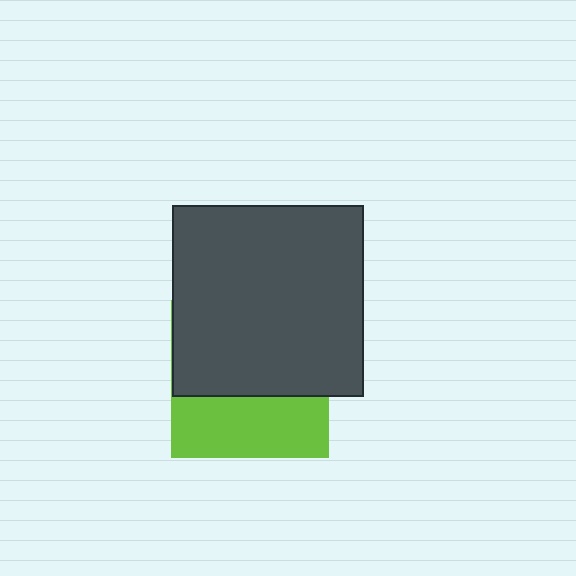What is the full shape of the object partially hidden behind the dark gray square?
The partially hidden object is a lime square.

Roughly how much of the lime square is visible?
A small part of it is visible (roughly 38%).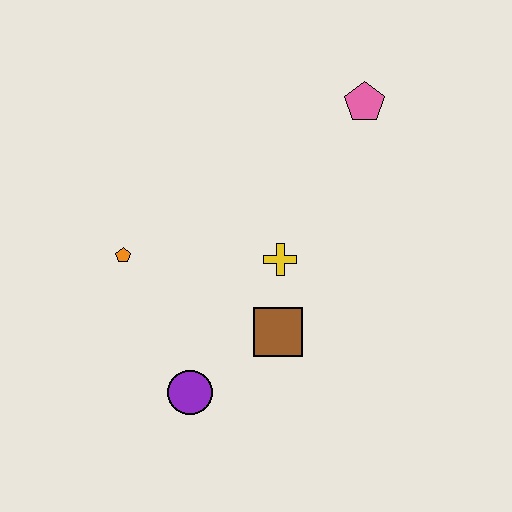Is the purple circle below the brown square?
Yes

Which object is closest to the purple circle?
The brown square is closest to the purple circle.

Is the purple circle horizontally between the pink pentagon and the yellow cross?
No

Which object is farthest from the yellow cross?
The pink pentagon is farthest from the yellow cross.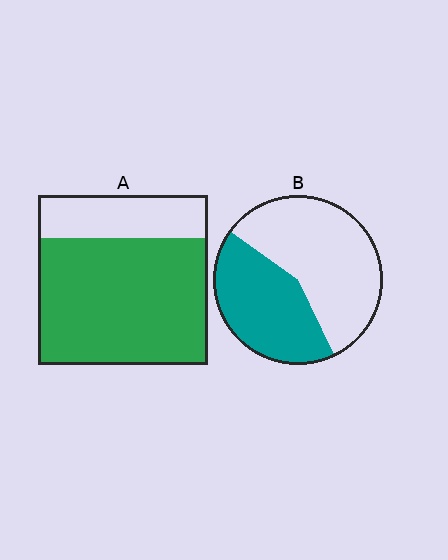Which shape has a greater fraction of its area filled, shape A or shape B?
Shape A.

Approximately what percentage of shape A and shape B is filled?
A is approximately 75% and B is approximately 40%.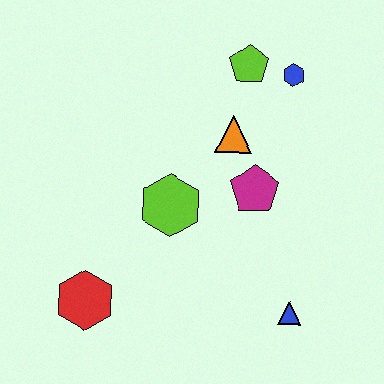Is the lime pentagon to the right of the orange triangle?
Yes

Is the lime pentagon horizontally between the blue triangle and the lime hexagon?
Yes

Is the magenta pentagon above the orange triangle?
No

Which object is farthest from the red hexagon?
The blue hexagon is farthest from the red hexagon.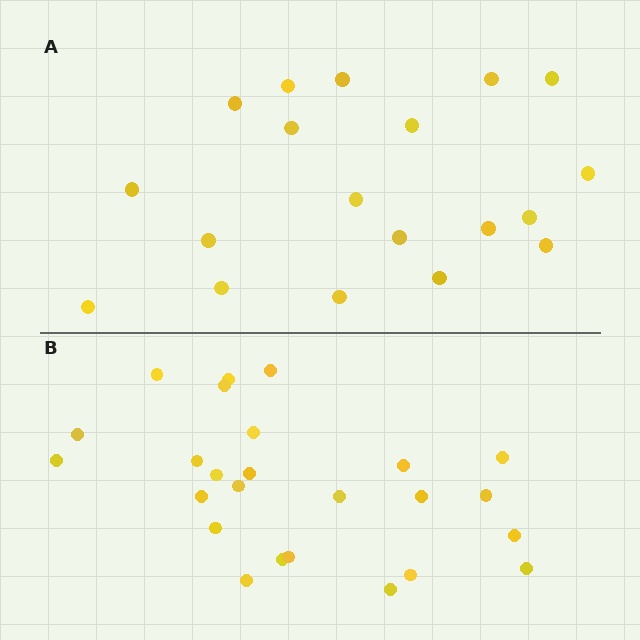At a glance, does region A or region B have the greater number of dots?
Region B (the bottom region) has more dots.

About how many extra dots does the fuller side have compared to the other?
Region B has about 6 more dots than region A.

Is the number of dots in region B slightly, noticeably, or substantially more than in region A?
Region B has noticeably more, but not dramatically so. The ratio is roughly 1.3 to 1.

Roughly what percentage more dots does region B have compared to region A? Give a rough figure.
About 30% more.